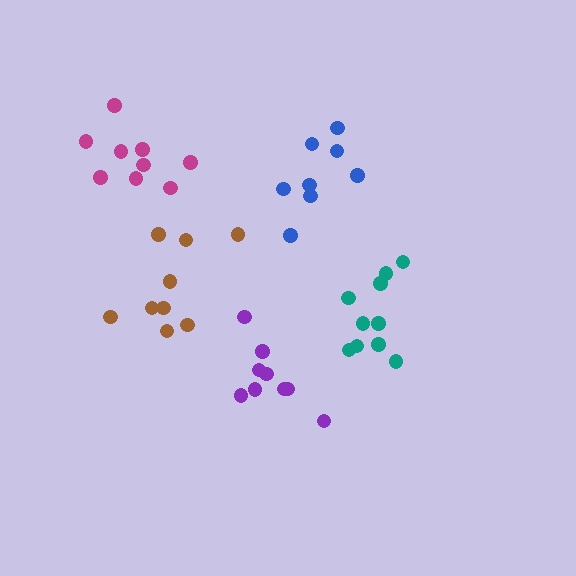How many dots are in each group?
Group 1: 9 dots, Group 2: 10 dots, Group 3: 9 dots, Group 4: 8 dots, Group 5: 9 dots (45 total).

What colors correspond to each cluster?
The clusters are colored: magenta, teal, brown, blue, purple.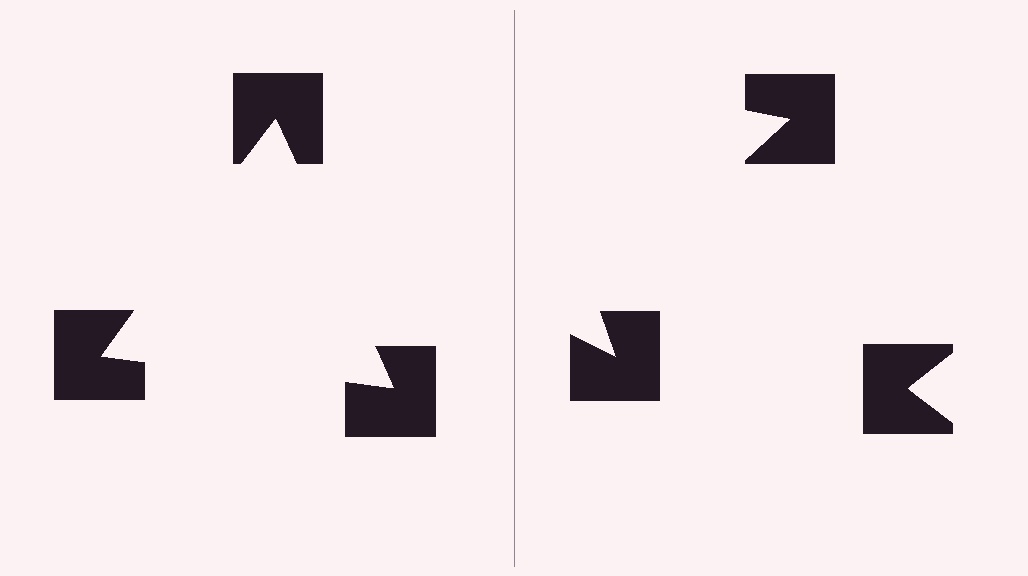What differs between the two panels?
The notched squares are positioned identically on both sides; only the wedge orientations differ. On the left they align to a triangle; on the right they are misaligned.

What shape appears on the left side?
An illusory triangle.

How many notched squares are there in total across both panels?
6 — 3 on each side.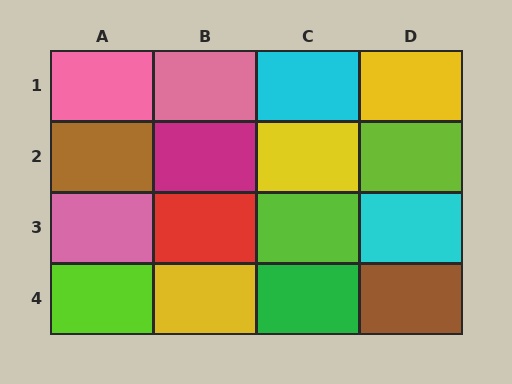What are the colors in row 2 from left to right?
Brown, magenta, yellow, lime.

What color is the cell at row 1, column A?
Pink.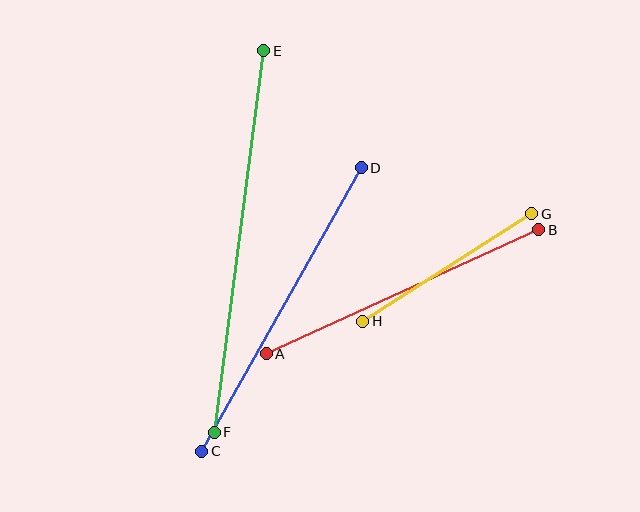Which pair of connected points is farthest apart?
Points E and F are farthest apart.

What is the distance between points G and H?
The distance is approximately 200 pixels.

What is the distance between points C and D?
The distance is approximately 325 pixels.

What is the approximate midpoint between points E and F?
The midpoint is at approximately (239, 242) pixels.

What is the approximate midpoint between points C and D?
The midpoint is at approximately (281, 310) pixels.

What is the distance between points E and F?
The distance is approximately 384 pixels.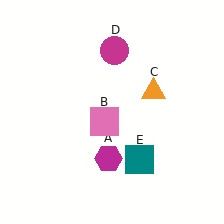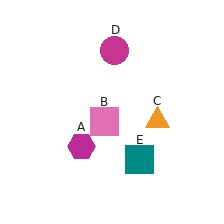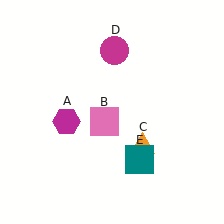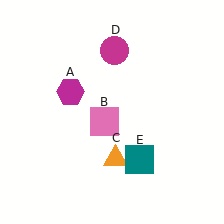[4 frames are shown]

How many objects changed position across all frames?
2 objects changed position: magenta hexagon (object A), orange triangle (object C).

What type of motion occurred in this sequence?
The magenta hexagon (object A), orange triangle (object C) rotated clockwise around the center of the scene.